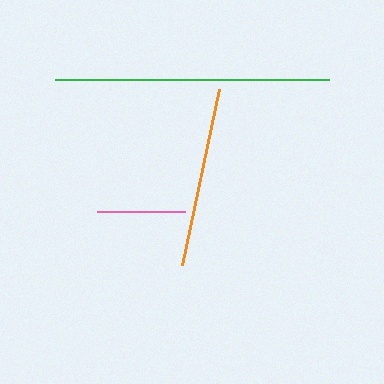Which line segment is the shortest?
The pink line is the shortest at approximately 88 pixels.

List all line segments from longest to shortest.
From longest to shortest: green, orange, pink.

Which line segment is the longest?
The green line is the longest at approximately 274 pixels.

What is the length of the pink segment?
The pink segment is approximately 88 pixels long.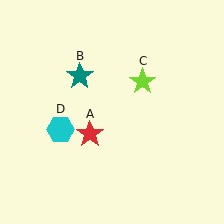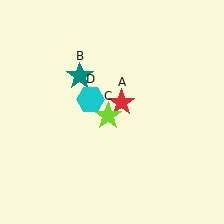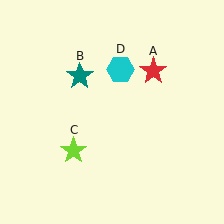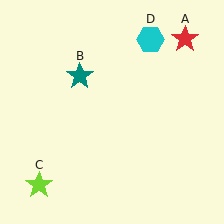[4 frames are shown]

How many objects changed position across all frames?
3 objects changed position: red star (object A), lime star (object C), cyan hexagon (object D).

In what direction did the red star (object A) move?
The red star (object A) moved up and to the right.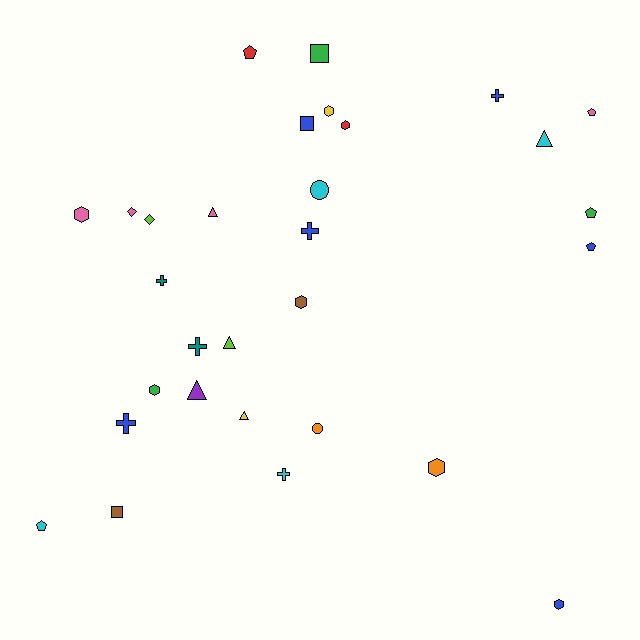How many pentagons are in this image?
There are 5 pentagons.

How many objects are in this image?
There are 30 objects.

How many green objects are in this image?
There are 3 green objects.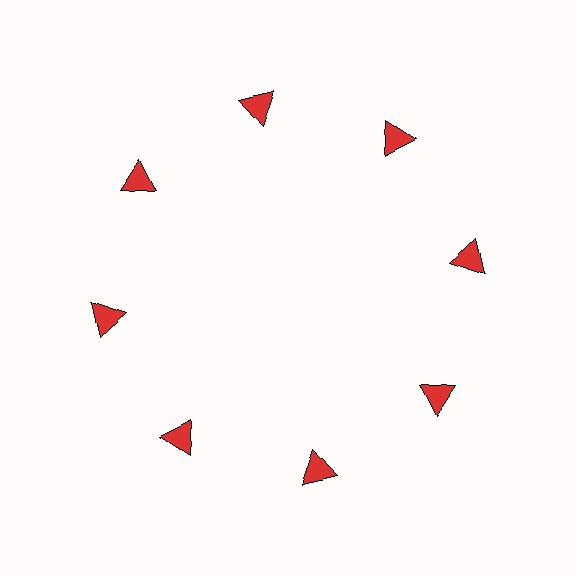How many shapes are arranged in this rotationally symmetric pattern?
There are 8 shapes, arranged in 8 groups of 1.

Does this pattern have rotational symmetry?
Yes, this pattern has 8-fold rotational symmetry. It looks the same after rotating 45 degrees around the center.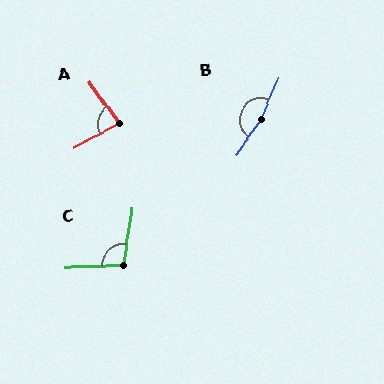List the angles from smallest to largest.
A (81°), C (101°), B (168°).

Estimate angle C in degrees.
Approximately 101 degrees.